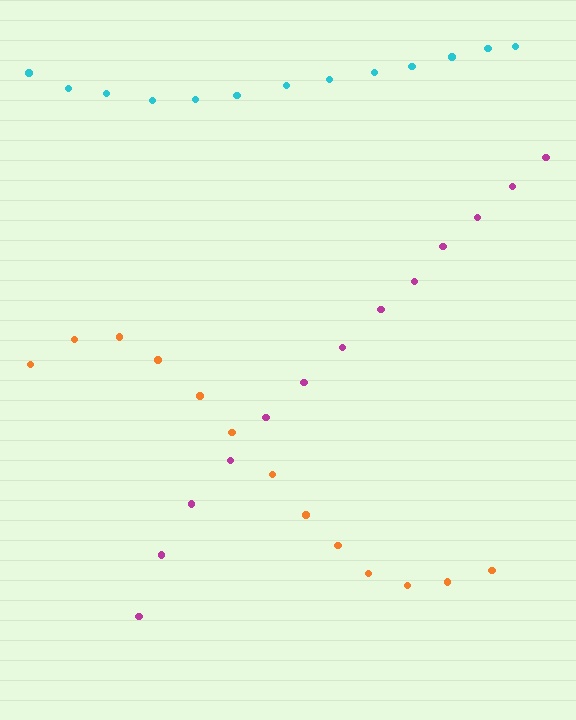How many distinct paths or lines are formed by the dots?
There are 3 distinct paths.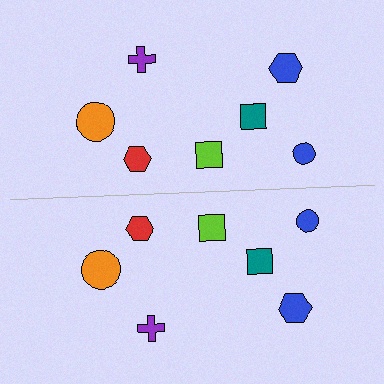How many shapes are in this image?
There are 14 shapes in this image.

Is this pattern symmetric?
Yes, this pattern has bilateral (reflection) symmetry.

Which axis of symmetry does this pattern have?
The pattern has a horizontal axis of symmetry running through the center of the image.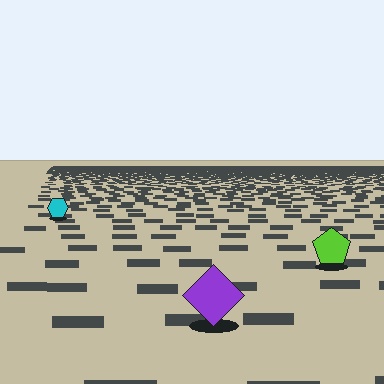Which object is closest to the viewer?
The purple diamond is closest. The texture marks near it are larger and more spread out.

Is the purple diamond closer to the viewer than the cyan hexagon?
Yes. The purple diamond is closer — you can tell from the texture gradient: the ground texture is coarser near it.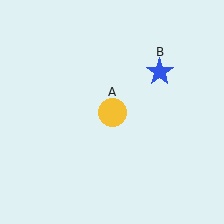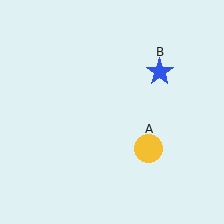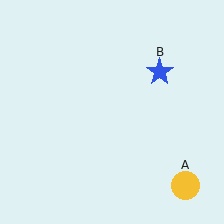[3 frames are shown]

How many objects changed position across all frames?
1 object changed position: yellow circle (object A).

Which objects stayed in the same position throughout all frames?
Blue star (object B) remained stationary.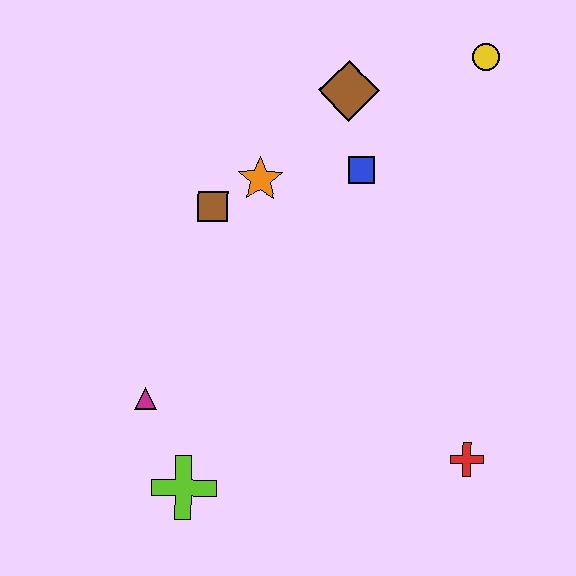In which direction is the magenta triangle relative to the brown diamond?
The magenta triangle is below the brown diamond.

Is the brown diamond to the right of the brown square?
Yes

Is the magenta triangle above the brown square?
No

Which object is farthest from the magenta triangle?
The yellow circle is farthest from the magenta triangle.